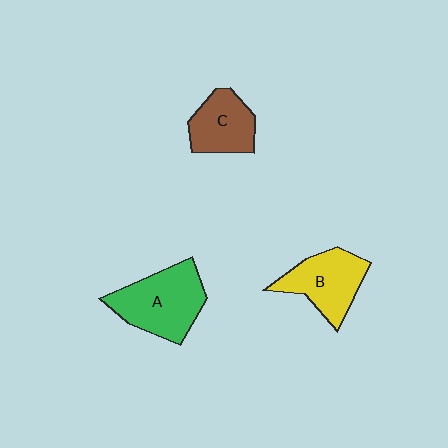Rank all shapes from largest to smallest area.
From largest to smallest: A (green), B (yellow), C (brown).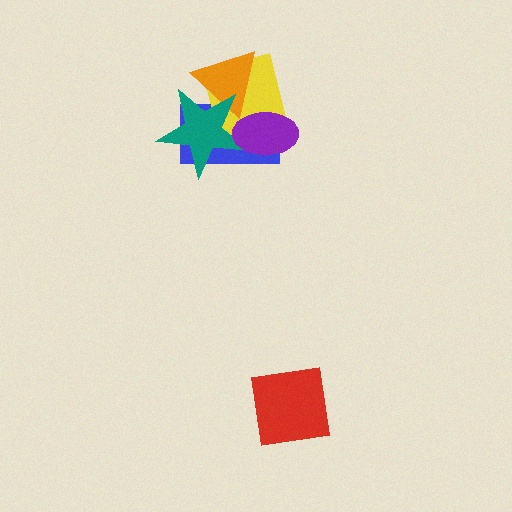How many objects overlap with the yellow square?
4 objects overlap with the yellow square.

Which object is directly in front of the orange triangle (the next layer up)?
The teal star is directly in front of the orange triangle.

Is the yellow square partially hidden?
Yes, it is partially covered by another shape.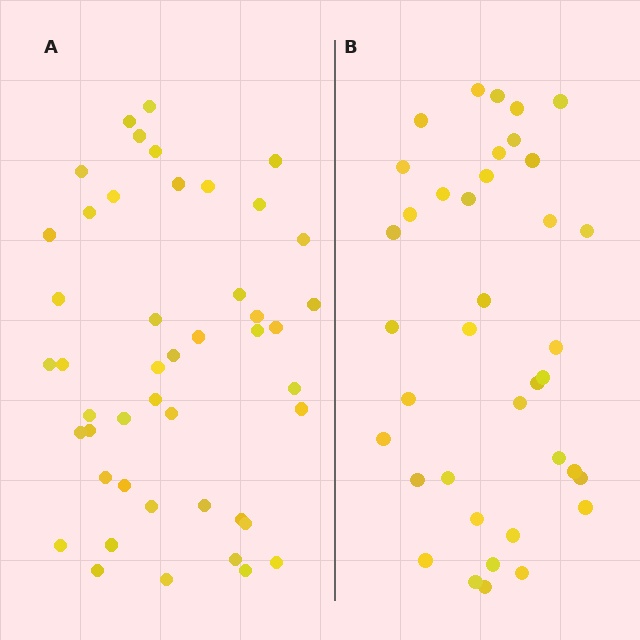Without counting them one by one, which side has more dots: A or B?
Region A (the left region) has more dots.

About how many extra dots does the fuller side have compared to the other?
Region A has roughly 8 or so more dots than region B.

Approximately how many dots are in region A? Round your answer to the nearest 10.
About 50 dots. (The exact count is 46, which rounds to 50.)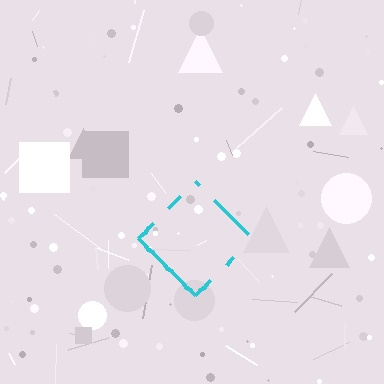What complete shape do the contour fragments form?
The contour fragments form a diamond.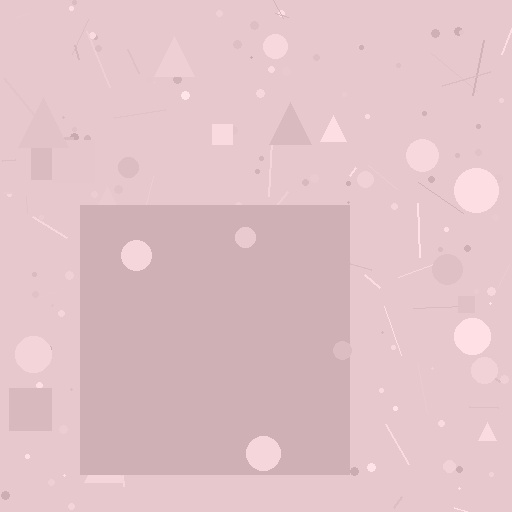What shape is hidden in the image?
A square is hidden in the image.